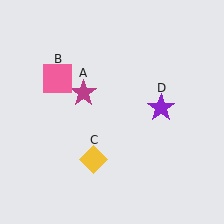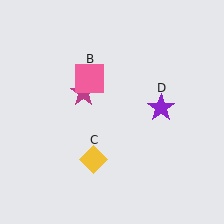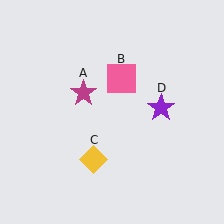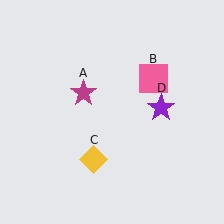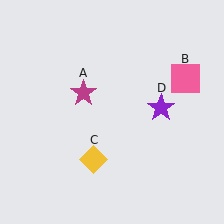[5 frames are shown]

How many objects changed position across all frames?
1 object changed position: pink square (object B).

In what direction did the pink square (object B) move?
The pink square (object B) moved right.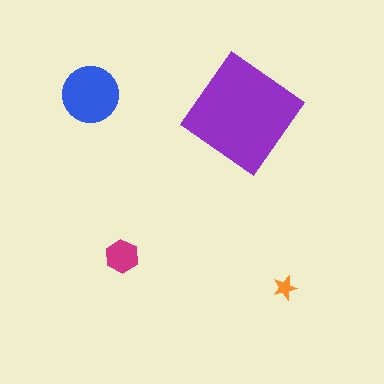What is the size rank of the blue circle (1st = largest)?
2nd.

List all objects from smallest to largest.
The orange star, the magenta hexagon, the blue circle, the purple diamond.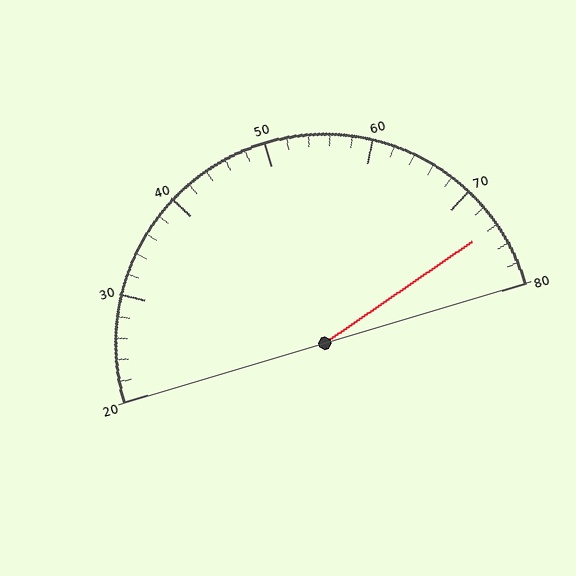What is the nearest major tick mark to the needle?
The nearest major tick mark is 70.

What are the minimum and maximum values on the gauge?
The gauge ranges from 20 to 80.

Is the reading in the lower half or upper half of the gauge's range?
The reading is in the upper half of the range (20 to 80).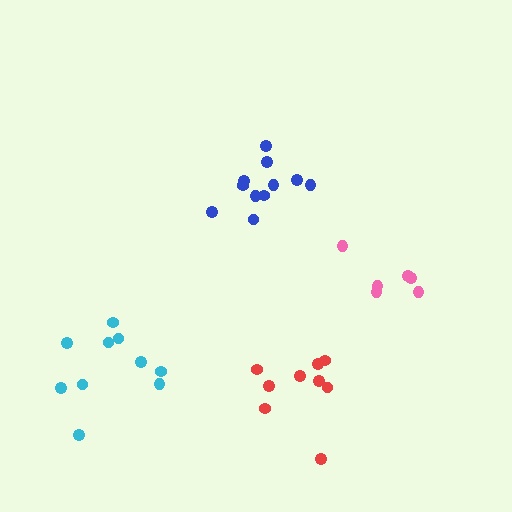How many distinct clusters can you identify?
There are 4 distinct clusters.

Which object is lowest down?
The red cluster is bottommost.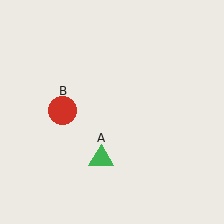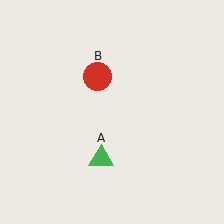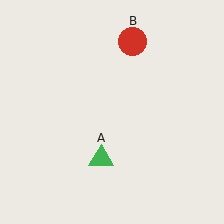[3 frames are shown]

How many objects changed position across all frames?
1 object changed position: red circle (object B).